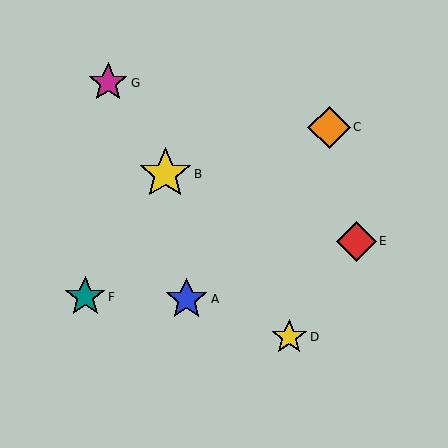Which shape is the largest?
The yellow star (labeled B) is the largest.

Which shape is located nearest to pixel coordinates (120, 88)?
The magenta star (labeled G) at (108, 83) is nearest to that location.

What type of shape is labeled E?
Shape E is a red diamond.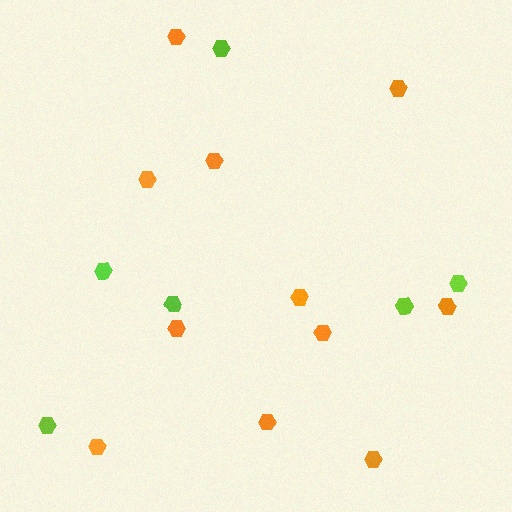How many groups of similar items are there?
There are 2 groups: one group of lime hexagons (6) and one group of orange hexagons (11).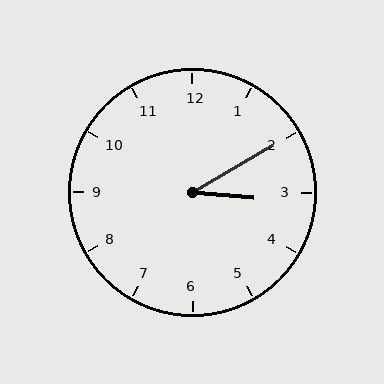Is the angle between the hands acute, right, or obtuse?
It is acute.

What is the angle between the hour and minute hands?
Approximately 35 degrees.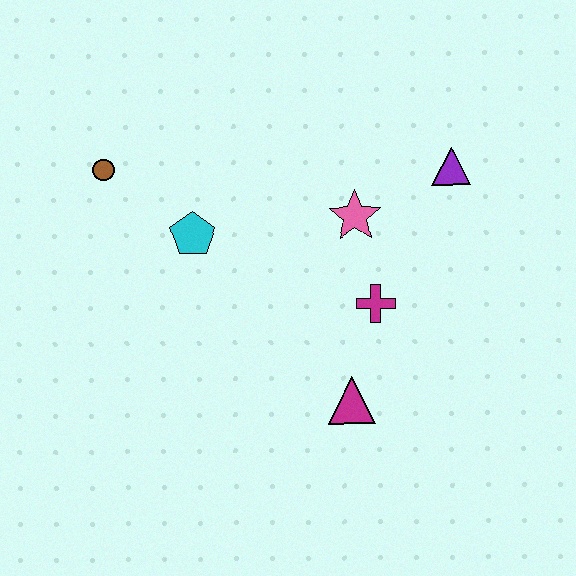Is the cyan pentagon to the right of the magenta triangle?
No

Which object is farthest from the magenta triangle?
The brown circle is farthest from the magenta triangle.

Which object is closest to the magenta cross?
The pink star is closest to the magenta cross.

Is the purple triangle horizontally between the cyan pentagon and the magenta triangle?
No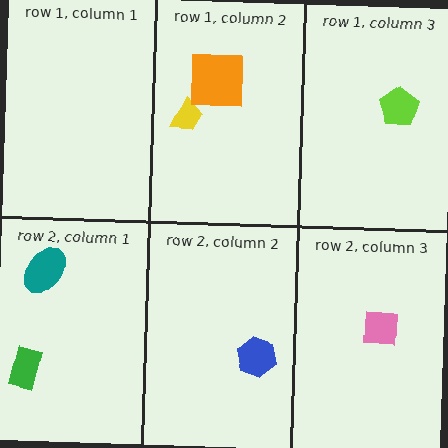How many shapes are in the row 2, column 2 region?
1.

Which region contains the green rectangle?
The row 2, column 1 region.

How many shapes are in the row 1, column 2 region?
2.